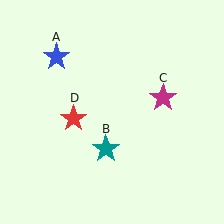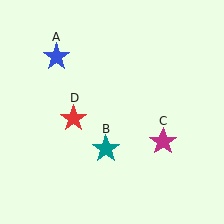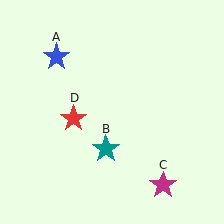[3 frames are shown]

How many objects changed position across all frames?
1 object changed position: magenta star (object C).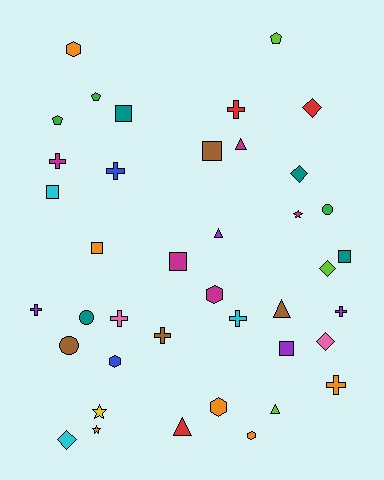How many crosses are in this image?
There are 9 crosses.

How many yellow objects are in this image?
There is 1 yellow object.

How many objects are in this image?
There are 40 objects.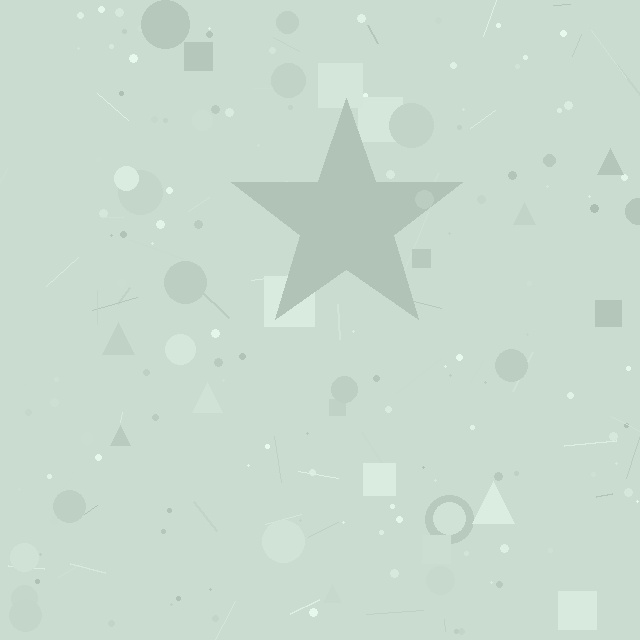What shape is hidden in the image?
A star is hidden in the image.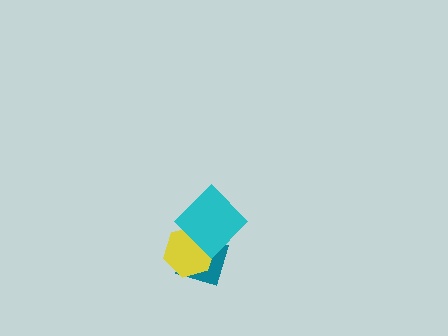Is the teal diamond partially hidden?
Yes, it is partially covered by another shape.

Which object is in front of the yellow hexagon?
The cyan diamond is in front of the yellow hexagon.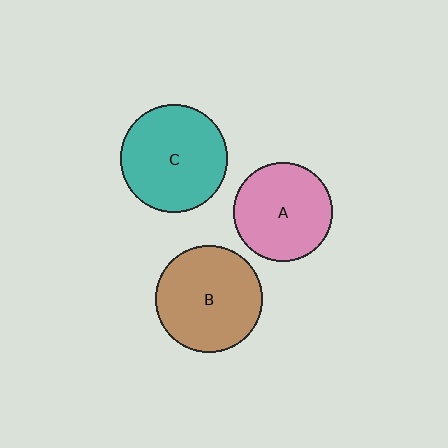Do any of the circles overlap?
No, none of the circles overlap.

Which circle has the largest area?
Circle C (teal).